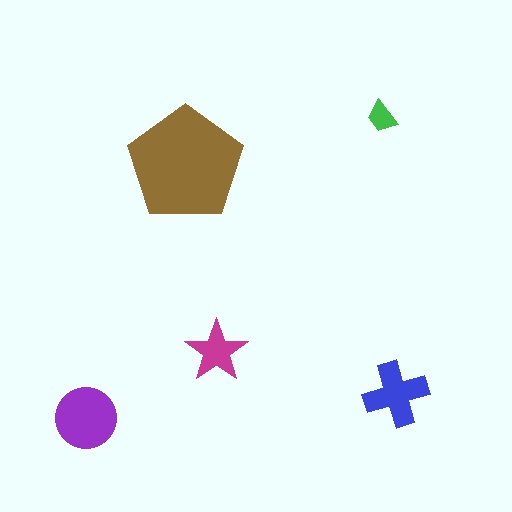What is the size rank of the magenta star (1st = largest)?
4th.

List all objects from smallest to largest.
The green trapezoid, the magenta star, the blue cross, the purple circle, the brown pentagon.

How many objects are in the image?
There are 5 objects in the image.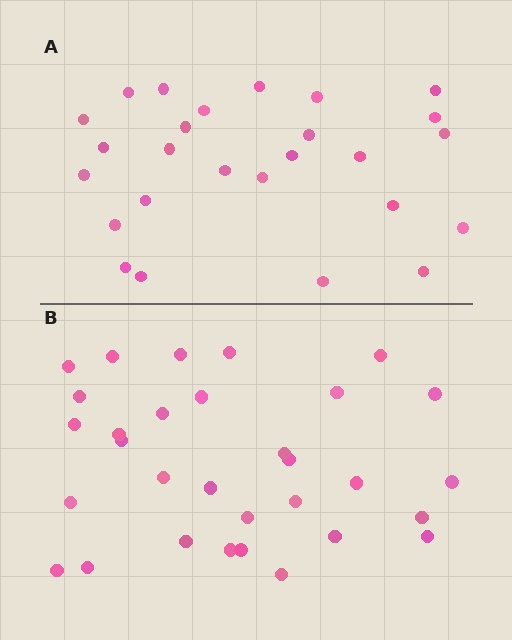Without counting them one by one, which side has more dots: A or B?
Region B (the bottom region) has more dots.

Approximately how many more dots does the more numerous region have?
Region B has about 5 more dots than region A.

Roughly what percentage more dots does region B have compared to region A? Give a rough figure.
About 20% more.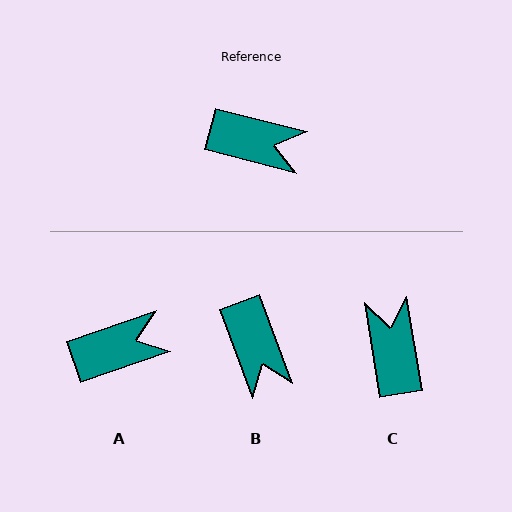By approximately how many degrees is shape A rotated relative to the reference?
Approximately 33 degrees counter-clockwise.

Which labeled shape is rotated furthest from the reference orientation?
C, about 113 degrees away.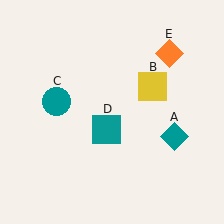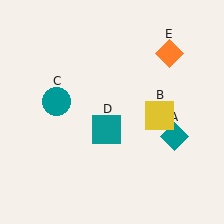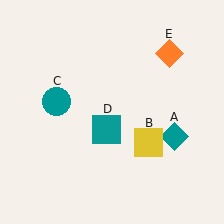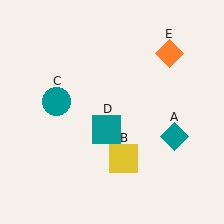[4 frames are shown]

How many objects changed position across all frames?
1 object changed position: yellow square (object B).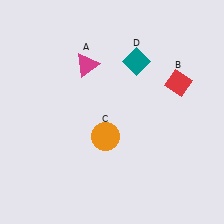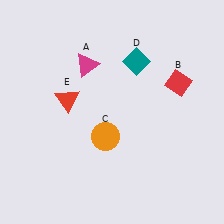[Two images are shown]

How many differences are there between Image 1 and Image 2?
There is 1 difference between the two images.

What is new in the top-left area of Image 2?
A red triangle (E) was added in the top-left area of Image 2.